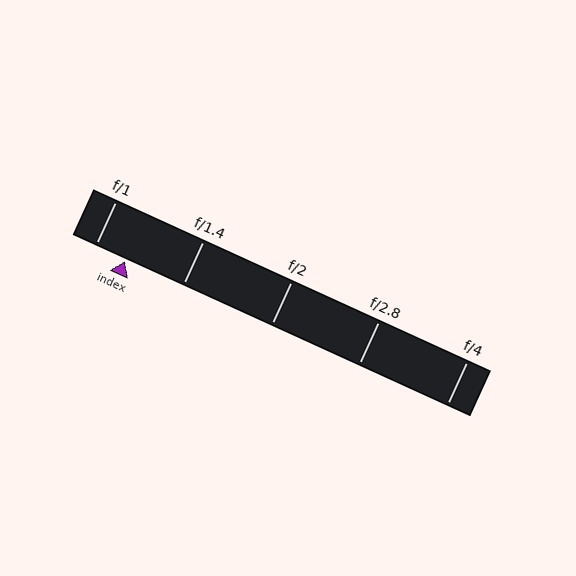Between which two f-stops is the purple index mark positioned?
The index mark is between f/1 and f/1.4.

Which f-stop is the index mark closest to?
The index mark is closest to f/1.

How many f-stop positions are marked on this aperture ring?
There are 5 f-stop positions marked.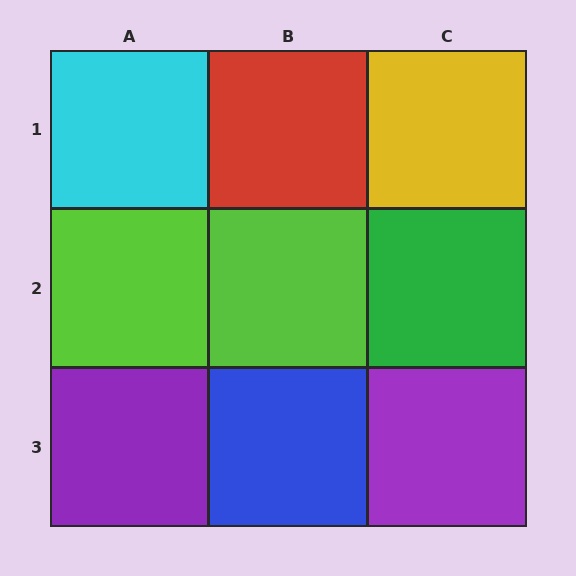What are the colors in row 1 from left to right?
Cyan, red, yellow.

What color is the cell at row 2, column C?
Green.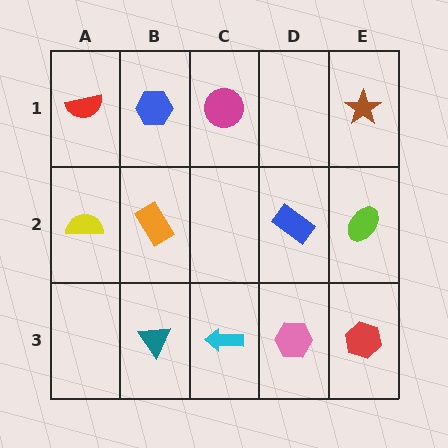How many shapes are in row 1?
4 shapes.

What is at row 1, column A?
A red semicircle.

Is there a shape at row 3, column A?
No, that cell is empty.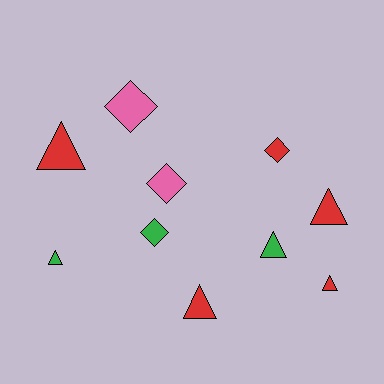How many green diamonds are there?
There is 1 green diamond.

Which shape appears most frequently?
Triangle, with 6 objects.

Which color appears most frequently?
Red, with 5 objects.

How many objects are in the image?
There are 10 objects.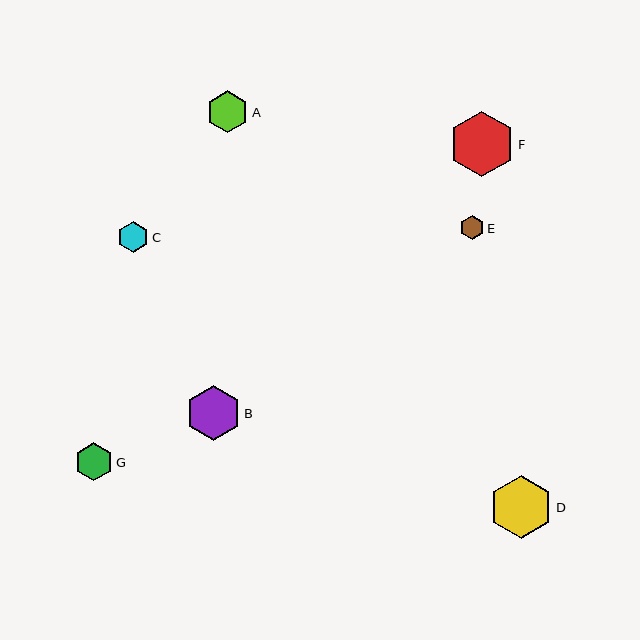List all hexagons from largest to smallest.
From largest to smallest: F, D, B, A, G, C, E.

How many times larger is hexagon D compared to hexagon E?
Hexagon D is approximately 2.7 times the size of hexagon E.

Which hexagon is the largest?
Hexagon F is the largest with a size of approximately 66 pixels.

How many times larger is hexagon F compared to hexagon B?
Hexagon F is approximately 1.2 times the size of hexagon B.